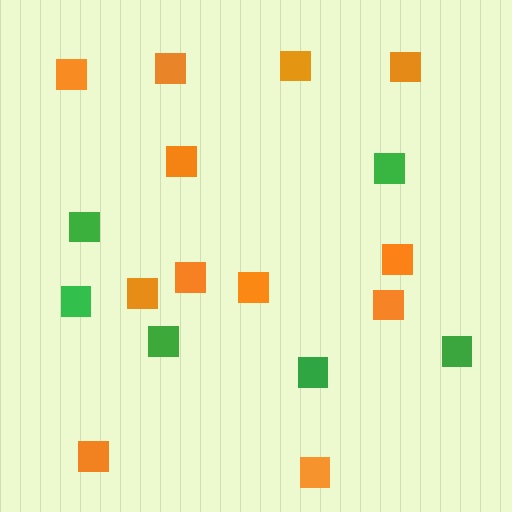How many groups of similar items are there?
There are 2 groups: one group of orange squares (12) and one group of green squares (6).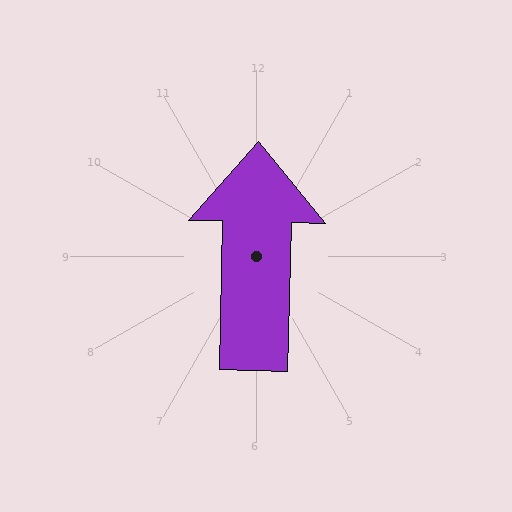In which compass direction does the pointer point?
North.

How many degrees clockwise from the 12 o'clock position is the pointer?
Approximately 1 degrees.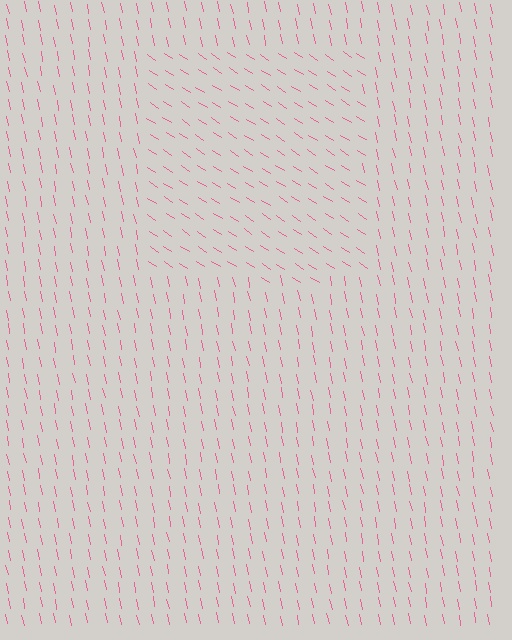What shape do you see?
I see a rectangle.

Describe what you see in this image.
The image is filled with small pink line segments. A rectangle region in the image has lines oriented differently from the surrounding lines, creating a visible texture boundary.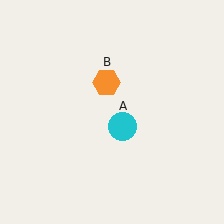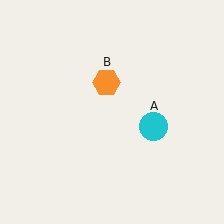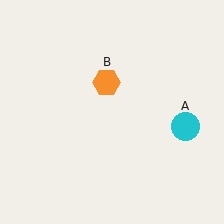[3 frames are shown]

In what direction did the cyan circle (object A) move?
The cyan circle (object A) moved right.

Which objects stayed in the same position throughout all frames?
Orange hexagon (object B) remained stationary.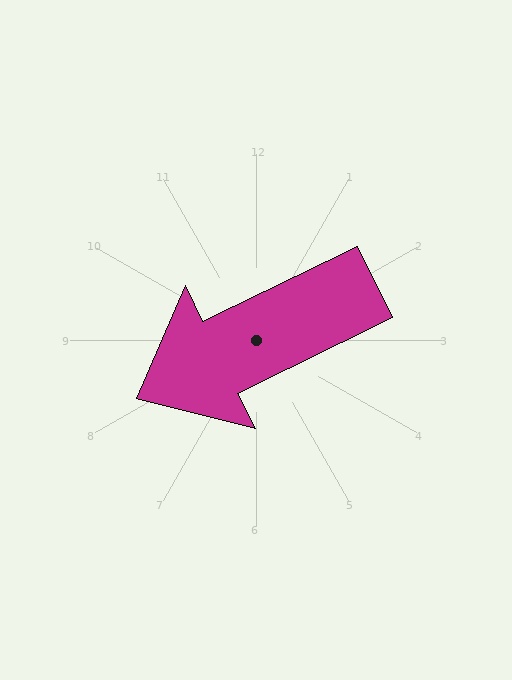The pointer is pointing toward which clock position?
Roughly 8 o'clock.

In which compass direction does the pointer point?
Southwest.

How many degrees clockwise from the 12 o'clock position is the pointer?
Approximately 244 degrees.